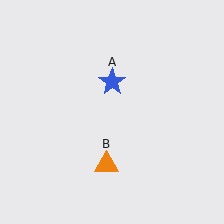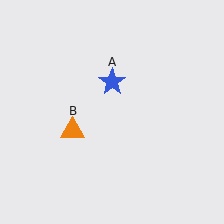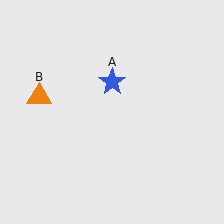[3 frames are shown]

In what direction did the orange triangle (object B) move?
The orange triangle (object B) moved up and to the left.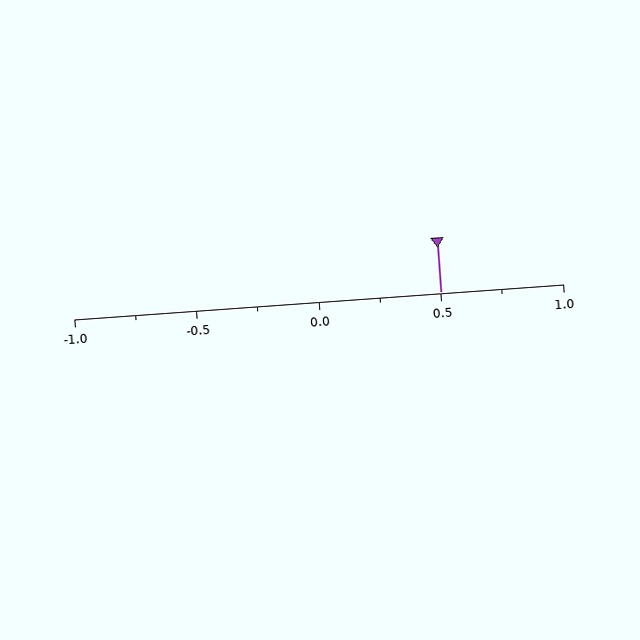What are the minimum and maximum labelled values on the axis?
The axis runs from -1.0 to 1.0.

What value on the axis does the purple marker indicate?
The marker indicates approximately 0.5.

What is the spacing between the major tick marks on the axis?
The major ticks are spaced 0.5 apart.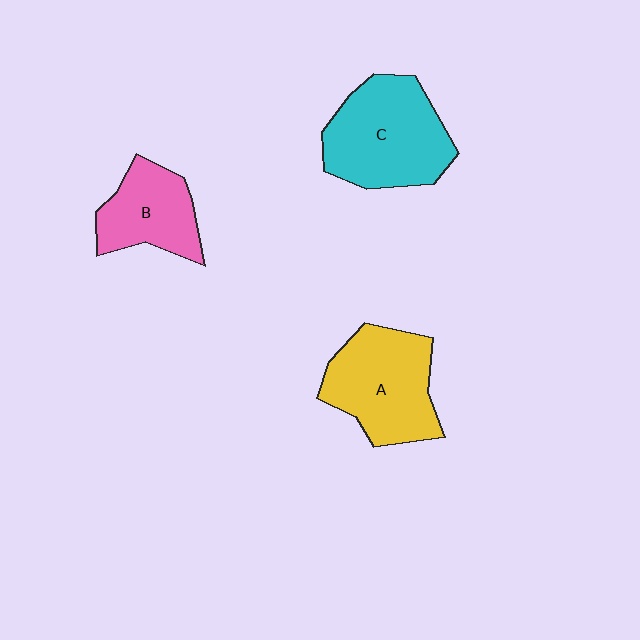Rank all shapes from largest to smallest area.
From largest to smallest: C (cyan), A (yellow), B (pink).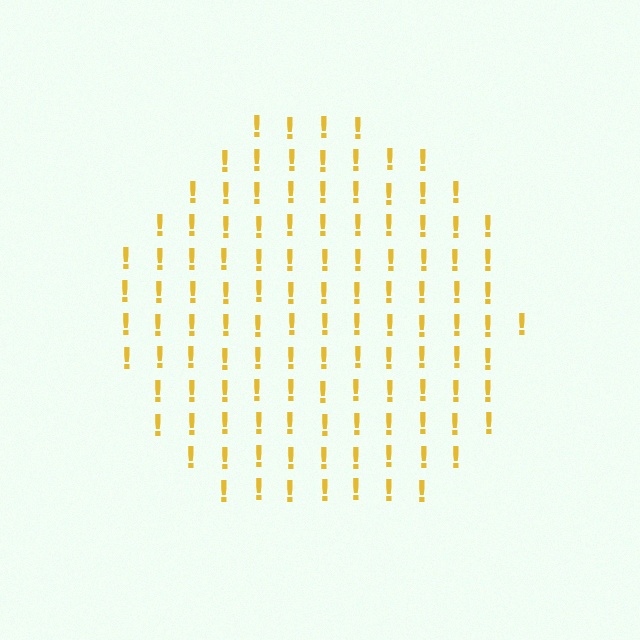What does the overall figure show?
The overall figure shows a circle.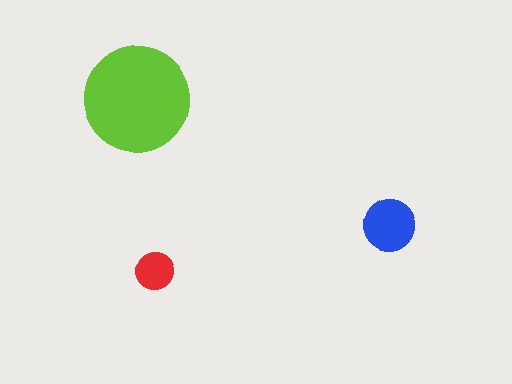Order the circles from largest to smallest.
the lime one, the blue one, the red one.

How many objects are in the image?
There are 3 objects in the image.